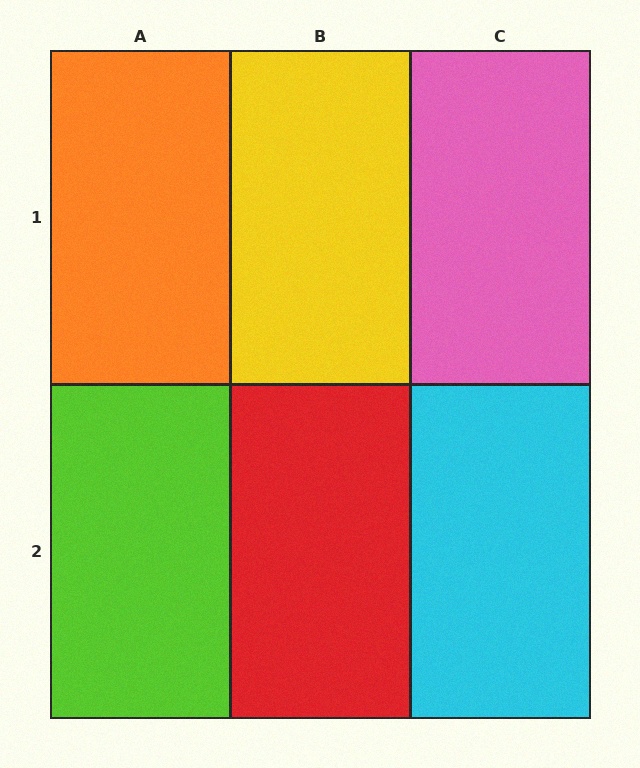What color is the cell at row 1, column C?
Pink.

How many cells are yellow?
1 cell is yellow.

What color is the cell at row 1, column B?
Yellow.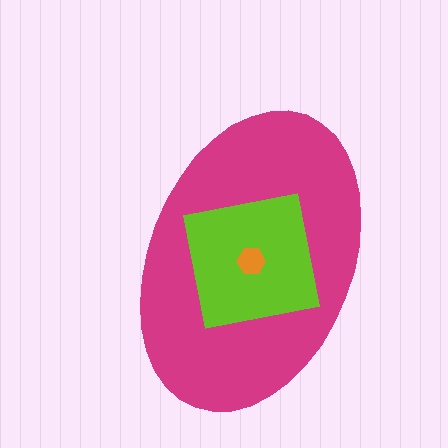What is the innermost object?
The orange hexagon.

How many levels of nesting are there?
3.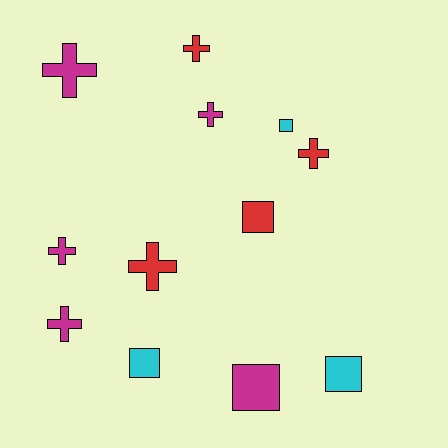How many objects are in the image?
There are 12 objects.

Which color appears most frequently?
Magenta, with 5 objects.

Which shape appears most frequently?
Cross, with 7 objects.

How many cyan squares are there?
There are 3 cyan squares.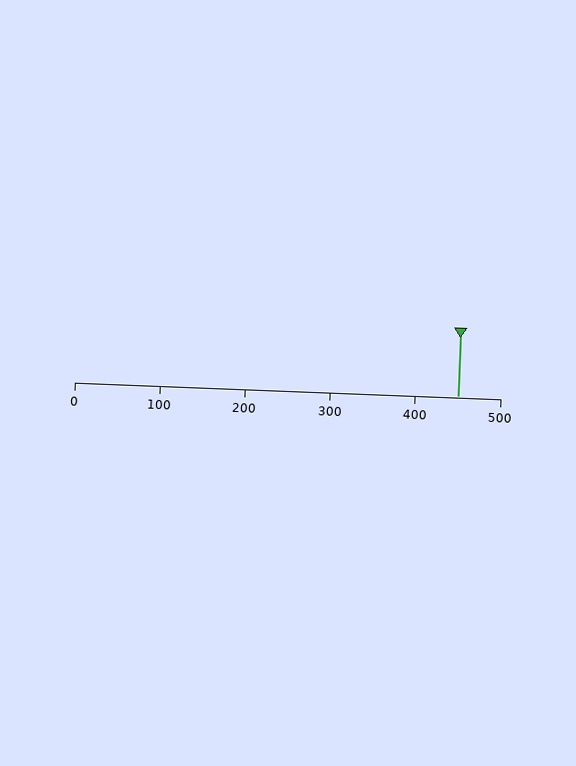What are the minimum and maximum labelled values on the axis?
The axis runs from 0 to 500.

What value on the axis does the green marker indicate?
The marker indicates approximately 450.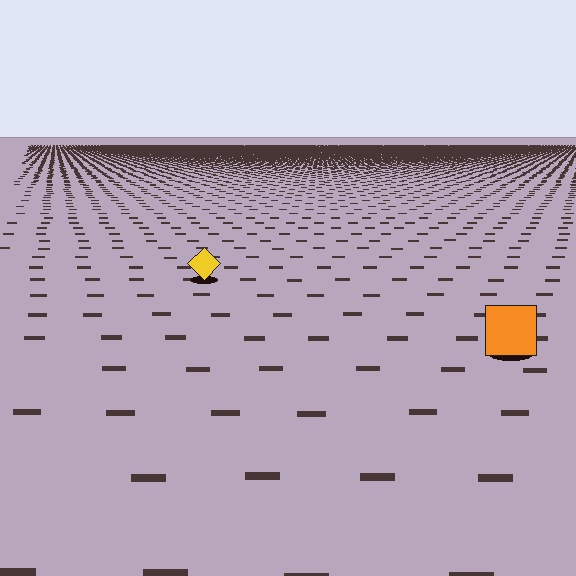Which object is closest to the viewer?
The orange square is closest. The texture marks near it are larger and more spread out.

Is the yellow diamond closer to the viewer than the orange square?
No. The orange square is closer — you can tell from the texture gradient: the ground texture is coarser near it.